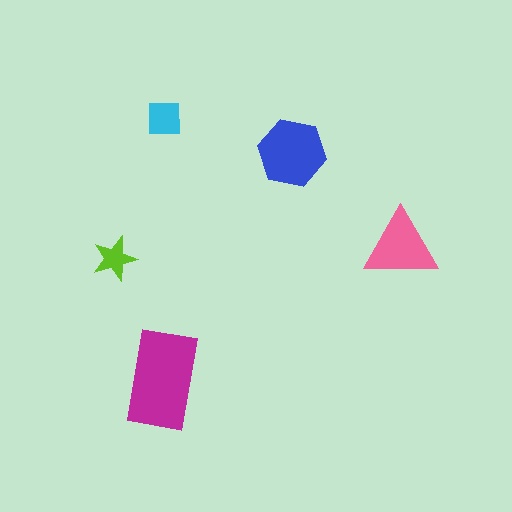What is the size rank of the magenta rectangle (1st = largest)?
1st.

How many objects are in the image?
There are 5 objects in the image.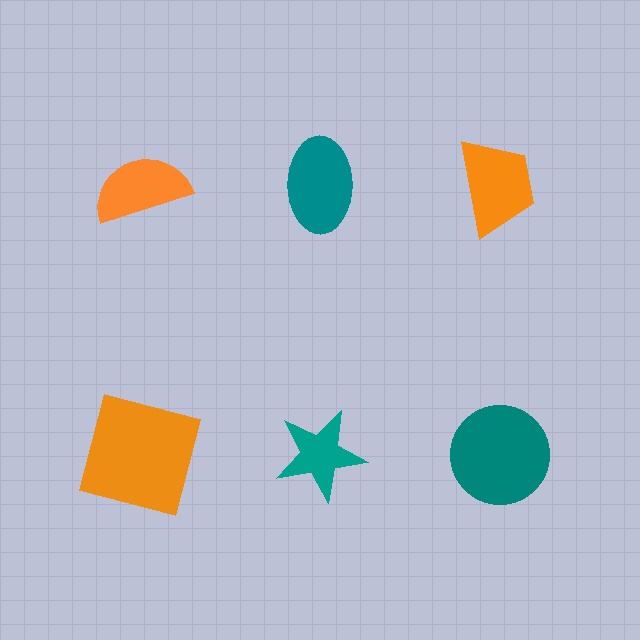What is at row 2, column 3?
A teal circle.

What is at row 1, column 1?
An orange semicircle.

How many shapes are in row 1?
3 shapes.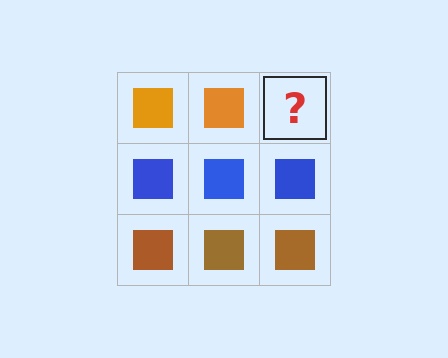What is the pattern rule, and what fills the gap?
The rule is that each row has a consistent color. The gap should be filled with an orange square.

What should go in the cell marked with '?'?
The missing cell should contain an orange square.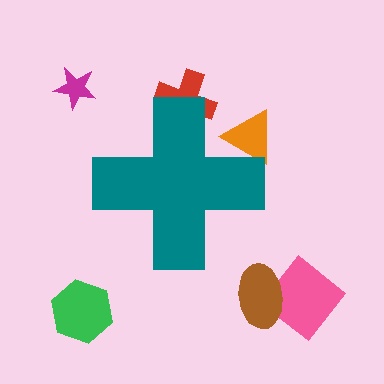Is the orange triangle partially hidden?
Yes, the orange triangle is partially hidden behind the teal cross.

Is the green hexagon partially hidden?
No, the green hexagon is fully visible.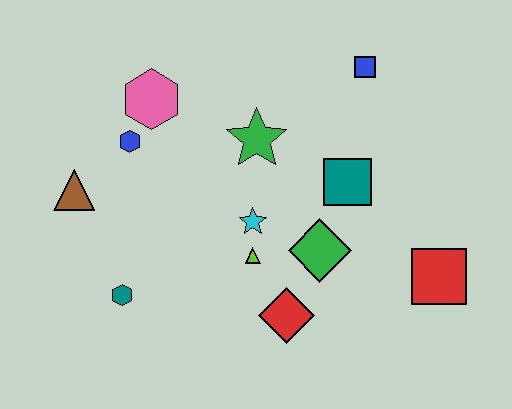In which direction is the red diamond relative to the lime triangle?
The red diamond is below the lime triangle.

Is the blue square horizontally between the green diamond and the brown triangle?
No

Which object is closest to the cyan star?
The lime triangle is closest to the cyan star.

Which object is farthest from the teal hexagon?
The blue square is farthest from the teal hexagon.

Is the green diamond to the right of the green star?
Yes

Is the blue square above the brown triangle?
Yes